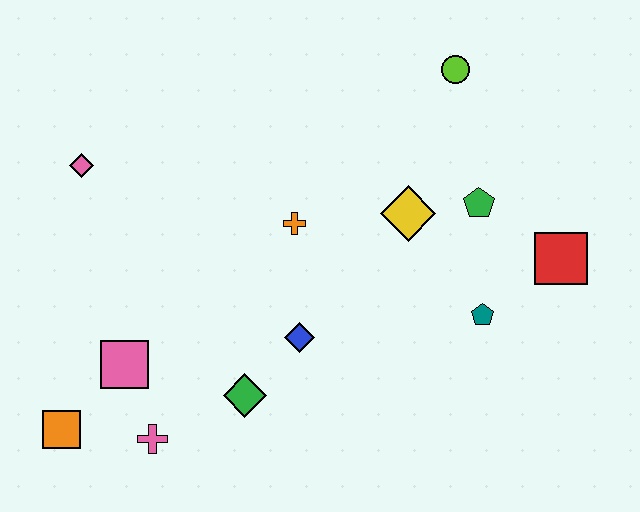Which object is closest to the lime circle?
The green pentagon is closest to the lime circle.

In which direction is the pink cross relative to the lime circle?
The pink cross is below the lime circle.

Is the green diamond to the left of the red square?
Yes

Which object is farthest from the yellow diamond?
The orange square is farthest from the yellow diamond.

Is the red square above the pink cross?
Yes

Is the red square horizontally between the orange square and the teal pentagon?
No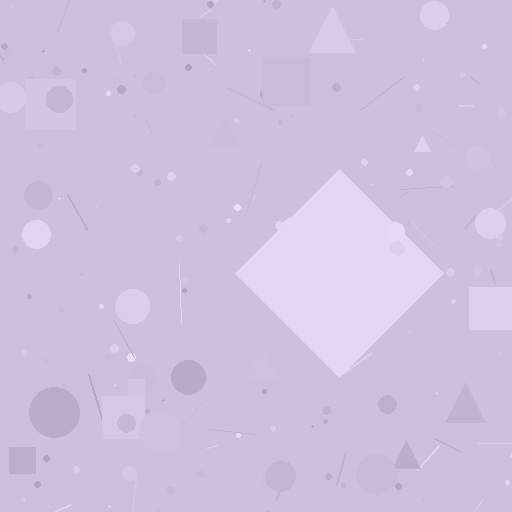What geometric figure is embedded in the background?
A diamond is embedded in the background.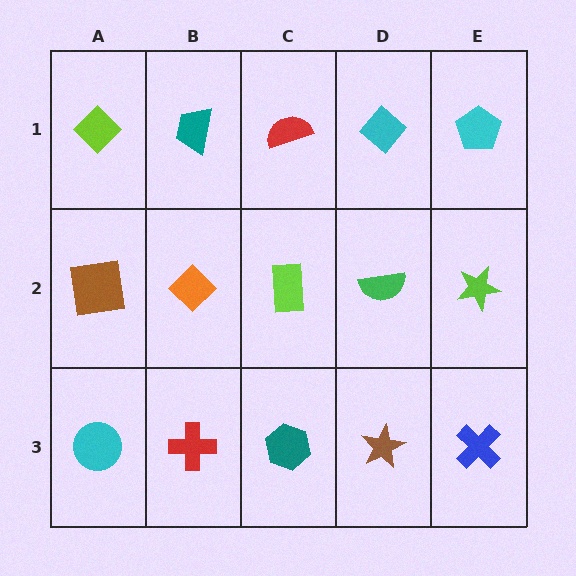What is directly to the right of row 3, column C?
A brown star.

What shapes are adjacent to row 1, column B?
An orange diamond (row 2, column B), a lime diamond (row 1, column A), a red semicircle (row 1, column C).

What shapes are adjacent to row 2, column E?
A cyan pentagon (row 1, column E), a blue cross (row 3, column E), a green semicircle (row 2, column D).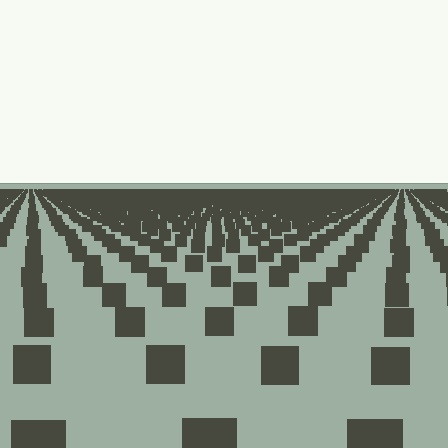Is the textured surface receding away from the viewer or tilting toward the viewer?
The surface is receding away from the viewer. Texture elements get smaller and denser toward the top.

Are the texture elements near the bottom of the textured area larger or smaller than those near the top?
Larger. Near the bottom, elements are closer to the viewer and appear at a bigger on-screen size.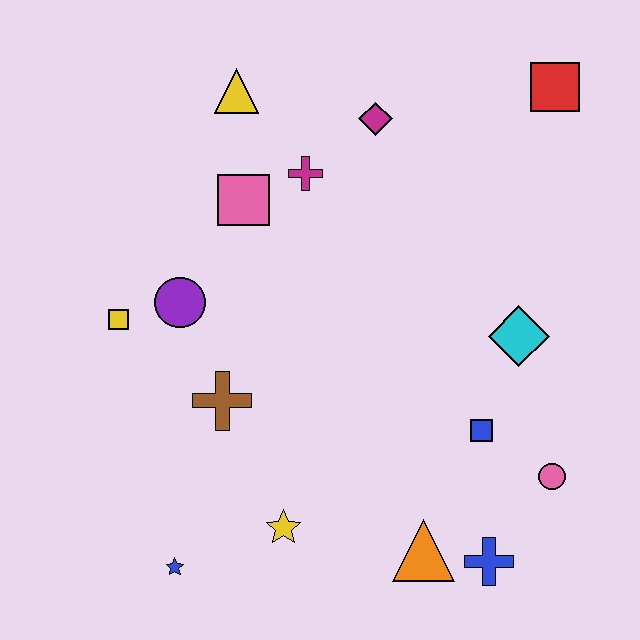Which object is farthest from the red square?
The blue star is farthest from the red square.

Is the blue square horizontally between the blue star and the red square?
Yes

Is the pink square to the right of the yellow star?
No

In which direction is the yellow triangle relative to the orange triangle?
The yellow triangle is above the orange triangle.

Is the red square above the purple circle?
Yes